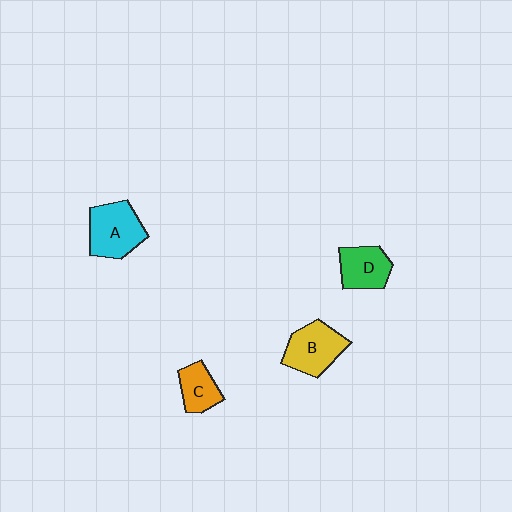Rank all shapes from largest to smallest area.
From largest to smallest: A (cyan), B (yellow), D (green), C (orange).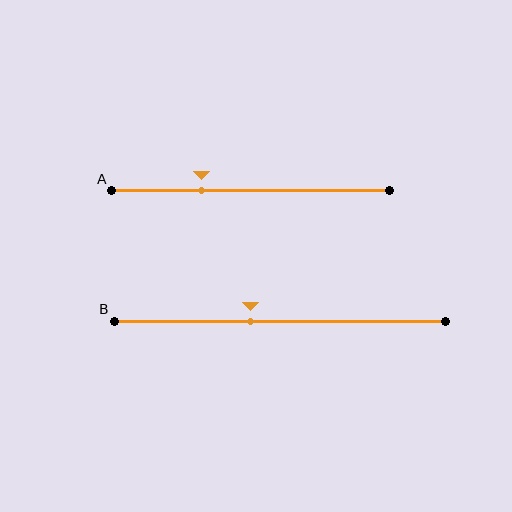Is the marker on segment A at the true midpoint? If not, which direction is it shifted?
No, the marker on segment A is shifted to the left by about 18% of the segment length.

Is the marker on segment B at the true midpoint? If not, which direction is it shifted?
No, the marker on segment B is shifted to the left by about 9% of the segment length.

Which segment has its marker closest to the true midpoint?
Segment B has its marker closest to the true midpoint.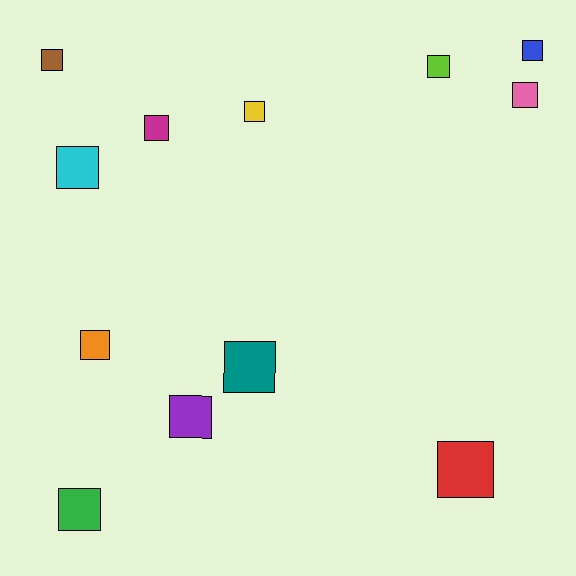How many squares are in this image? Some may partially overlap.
There are 12 squares.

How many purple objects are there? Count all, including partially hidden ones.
There is 1 purple object.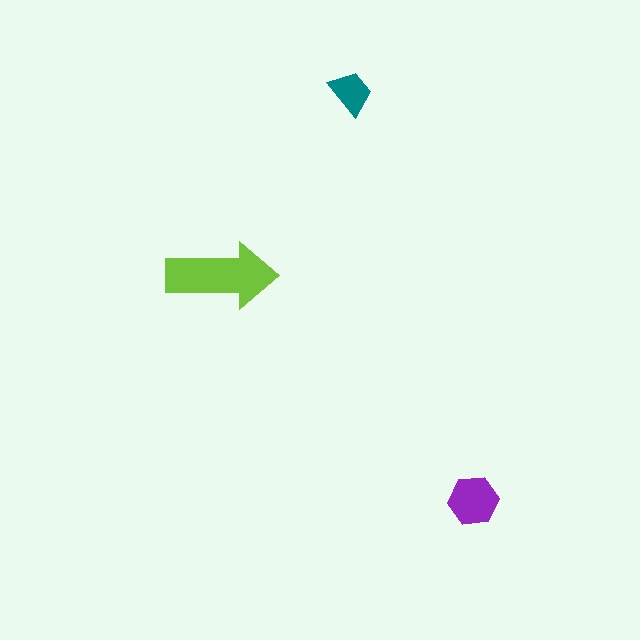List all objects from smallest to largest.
The teal trapezoid, the purple hexagon, the lime arrow.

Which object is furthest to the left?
The lime arrow is leftmost.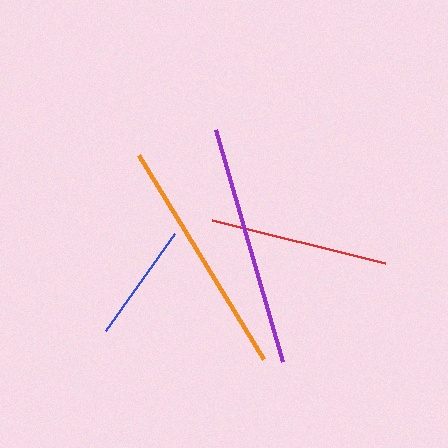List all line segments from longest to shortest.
From longest to shortest: purple, orange, red, blue.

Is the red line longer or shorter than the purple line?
The purple line is longer than the red line.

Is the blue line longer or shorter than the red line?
The red line is longer than the blue line.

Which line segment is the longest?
The purple line is the longest at approximately 242 pixels.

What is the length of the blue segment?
The blue segment is approximately 119 pixels long.